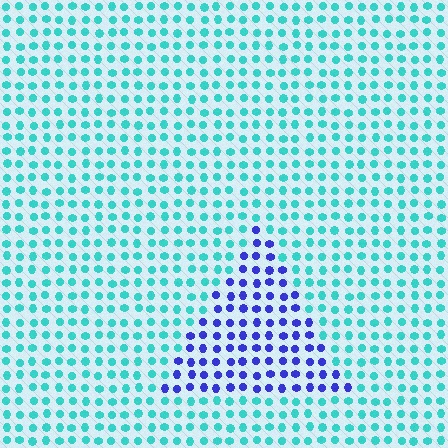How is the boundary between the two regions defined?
The boundary is defined purely by a slight shift in hue (about 65 degrees). Spacing, size, and orientation are identical on both sides.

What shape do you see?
I see a triangle.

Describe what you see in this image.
The image is filled with small cyan elements in a uniform arrangement. A triangle-shaped region is visible where the elements are tinted to a slightly different hue, forming a subtle color boundary.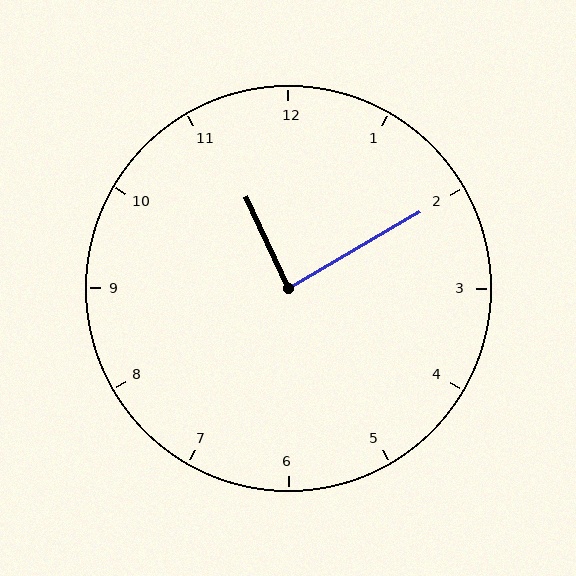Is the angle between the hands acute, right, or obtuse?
It is right.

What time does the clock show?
11:10.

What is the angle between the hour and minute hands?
Approximately 85 degrees.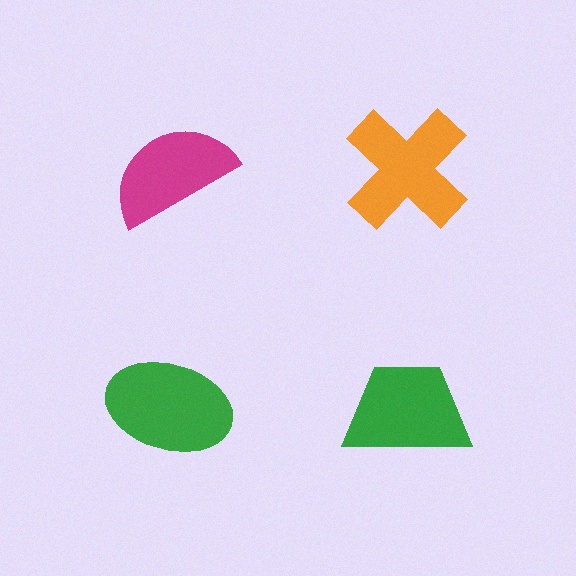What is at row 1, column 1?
A magenta semicircle.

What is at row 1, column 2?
An orange cross.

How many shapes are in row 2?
2 shapes.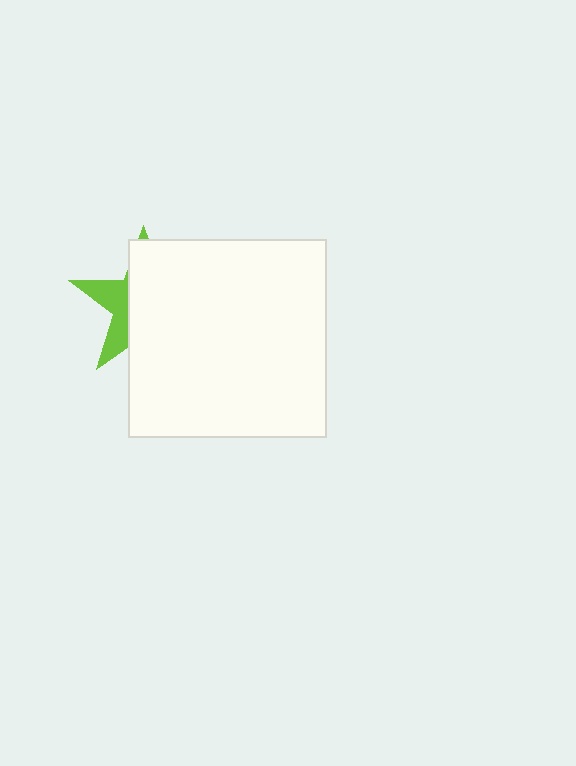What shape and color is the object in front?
The object in front is a white square.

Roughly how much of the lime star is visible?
A small part of it is visible (roughly 31%).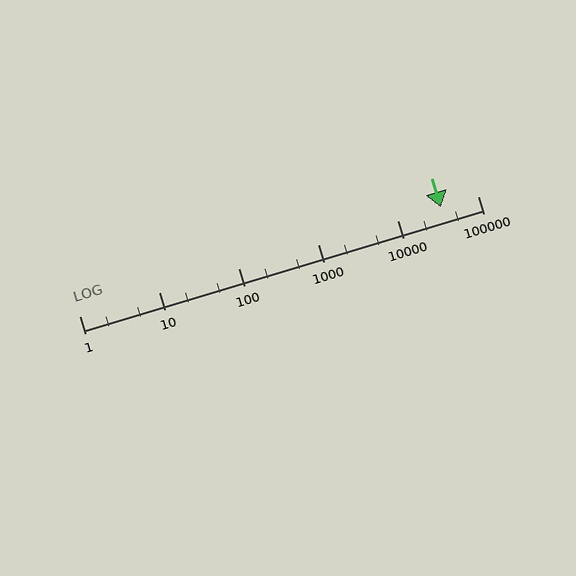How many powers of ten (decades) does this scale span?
The scale spans 5 decades, from 1 to 100000.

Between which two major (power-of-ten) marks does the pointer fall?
The pointer is between 10000 and 100000.